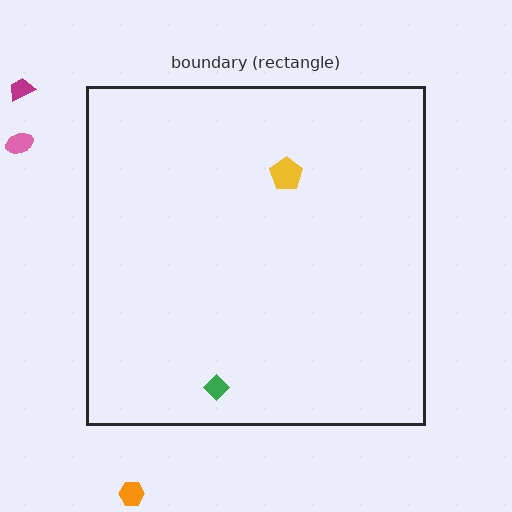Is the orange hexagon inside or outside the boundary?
Outside.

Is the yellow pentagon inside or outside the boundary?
Inside.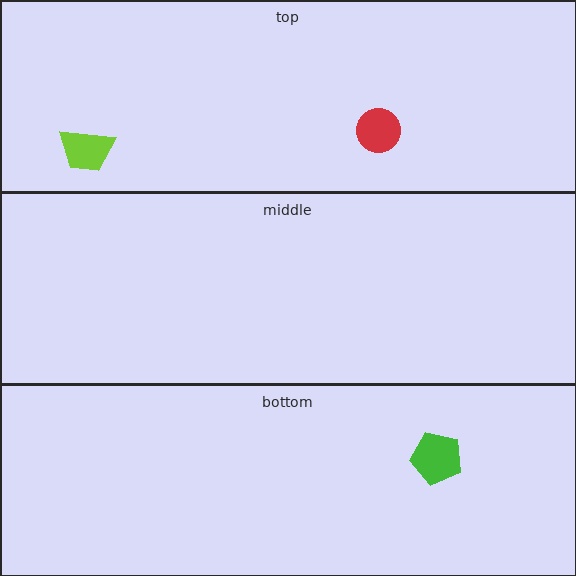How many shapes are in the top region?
2.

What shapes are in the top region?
The lime trapezoid, the red circle.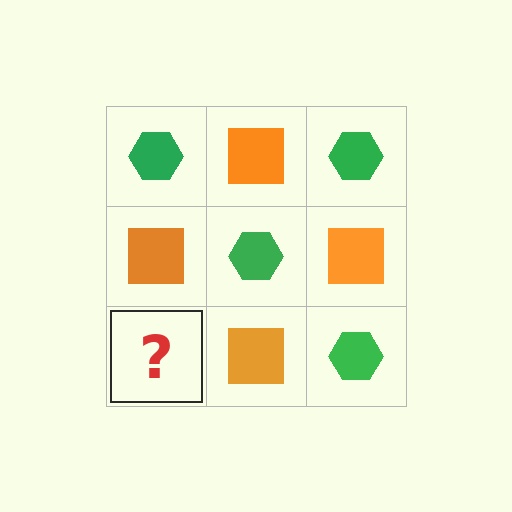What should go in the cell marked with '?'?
The missing cell should contain a green hexagon.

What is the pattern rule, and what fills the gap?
The rule is that it alternates green hexagon and orange square in a checkerboard pattern. The gap should be filled with a green hexagon.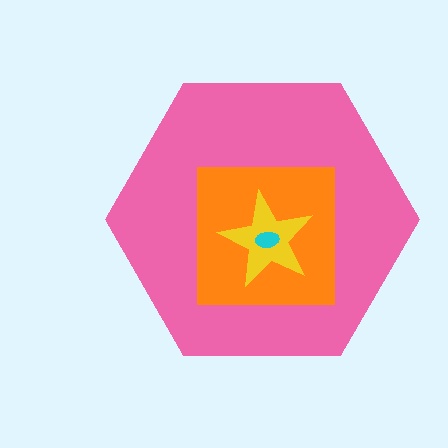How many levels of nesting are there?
4.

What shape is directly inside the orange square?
The yellow star.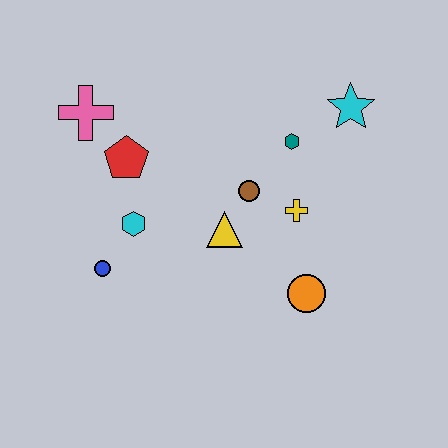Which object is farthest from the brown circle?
The pink cross is farthest from the brown circle.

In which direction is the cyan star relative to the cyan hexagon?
The cyan star is to the right of the cyan hexagon.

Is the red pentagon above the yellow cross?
Yes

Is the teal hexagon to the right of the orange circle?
No